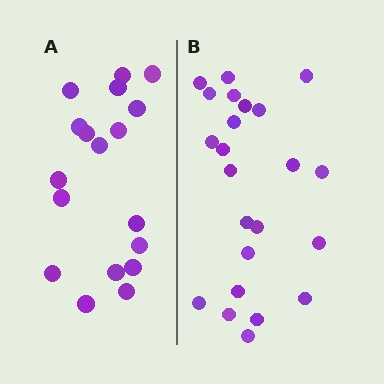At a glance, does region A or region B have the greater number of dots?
Region B (the right region) has more dots.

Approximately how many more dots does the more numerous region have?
Region B has about 5 more dots than region A.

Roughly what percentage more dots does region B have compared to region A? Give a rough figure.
About 30% more.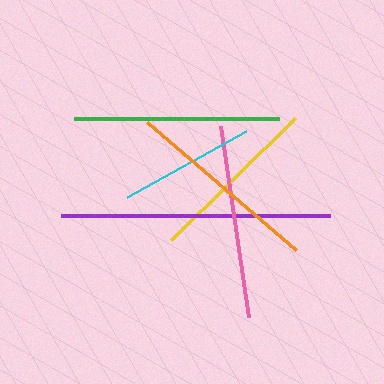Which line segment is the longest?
The purple line is the longest at approximately 269 pixels.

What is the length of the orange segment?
The orange segment is approximately 196 pixels long.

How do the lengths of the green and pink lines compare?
The green and pink lines are approximately the same length.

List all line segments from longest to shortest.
From longest to shortest: purple, green, orange, pink, yellow, cyan.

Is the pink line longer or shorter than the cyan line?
The pink line is longer than the cyan line.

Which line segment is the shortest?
The cyan line is the shortest at approximately 136 pixels.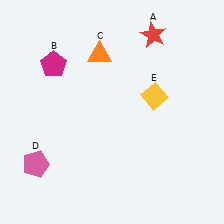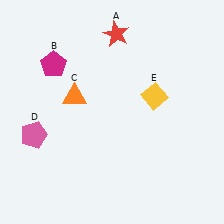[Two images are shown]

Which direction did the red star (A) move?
The red star (A) moved left.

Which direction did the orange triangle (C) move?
The orange triangle (C) moved down.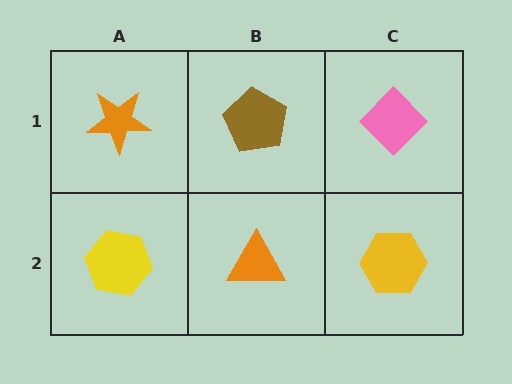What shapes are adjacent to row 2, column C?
A pink diamond (row 1, column C), an orange triangle (row 2, column B).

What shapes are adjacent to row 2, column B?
A brown pentagon (row 1, column B), a yellow hexagon (row 2, column A), a yellow hexagon (row 2, column C).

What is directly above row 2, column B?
A brown pentagon.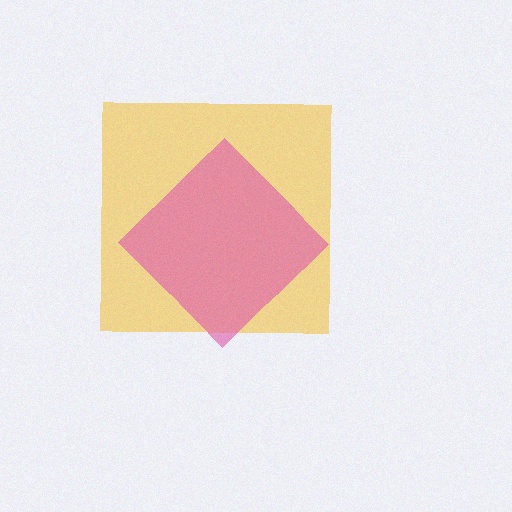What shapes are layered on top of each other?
The layered shapes are: a yellow square, a pink diamond.